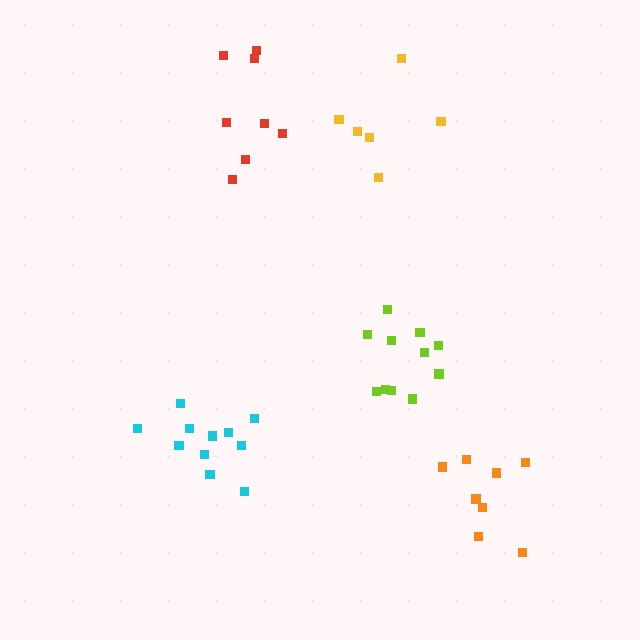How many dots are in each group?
Group 1: 8 dots, Group 2: 6 dots, Group 3: 8 dots, Group 4: 11 dots, Group 5: 11 dots (44 total).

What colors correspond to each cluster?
The clusters are colored: red, yellow, orange, lime, cyan.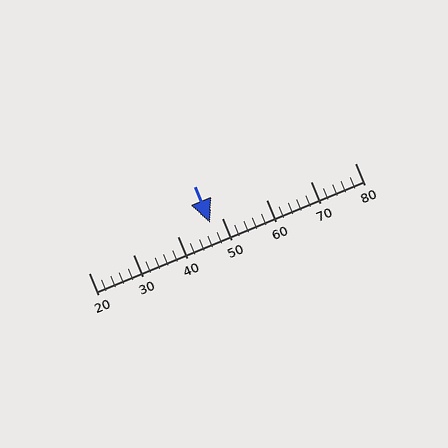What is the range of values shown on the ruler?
The ruler shows values from 20 to 80.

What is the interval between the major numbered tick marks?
The major tick marks are spaced 10 units apart.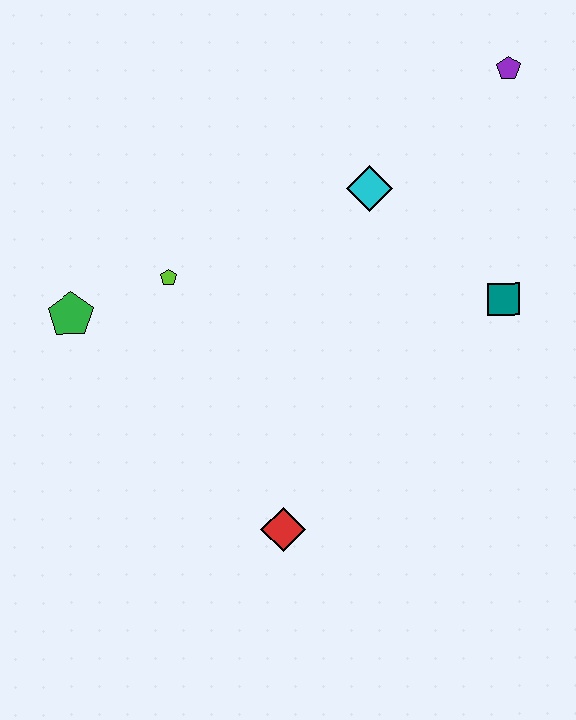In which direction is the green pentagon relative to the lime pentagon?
The green pentagon is to the left of the lime pentagon.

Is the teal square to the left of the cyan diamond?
No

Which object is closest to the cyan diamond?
The teal square is closest to the cyan diamond.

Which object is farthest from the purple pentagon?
The red diamond is farthest from the purple pentagon.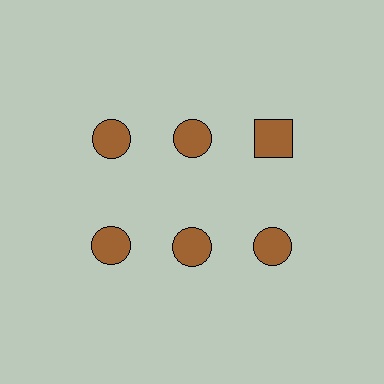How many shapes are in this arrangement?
There are 6 shapes arranged in a grid pattern.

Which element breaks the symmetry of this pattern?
The brown square in the top row, center column breaks the symmetry. All other shapes are brown circles.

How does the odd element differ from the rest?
It has a different shape: square instead of circle.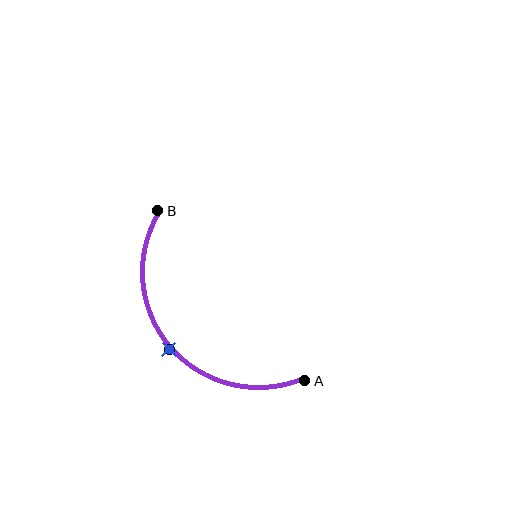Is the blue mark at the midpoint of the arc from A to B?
Yes. The blue mark lies on the arc at equal arc-length from both A and B — it is the arc midpoint.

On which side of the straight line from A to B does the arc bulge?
The arc bulges below and to the left of the straight line connecting A and B.